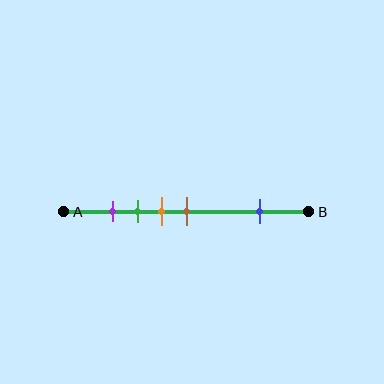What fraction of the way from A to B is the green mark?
The green mark is approximately 30% (0.3) of the way from A to B.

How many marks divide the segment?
There are 5 marks dividing the segment.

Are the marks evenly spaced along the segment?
No, the marks are not evenly spaced.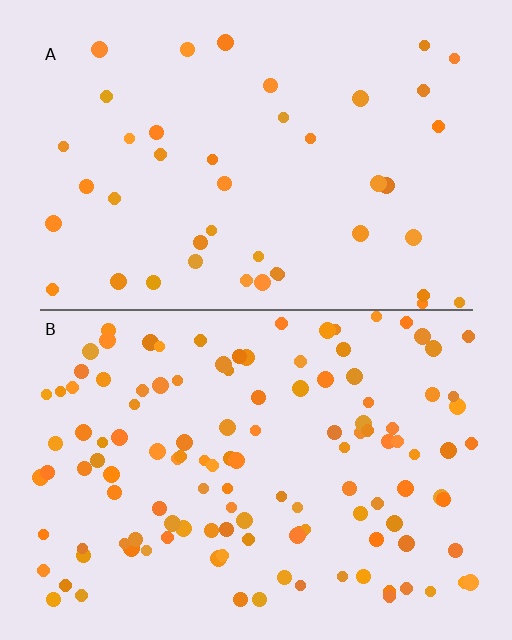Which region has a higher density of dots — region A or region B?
B (the bottom).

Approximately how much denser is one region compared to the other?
Approximately 2.9× — region B over region A.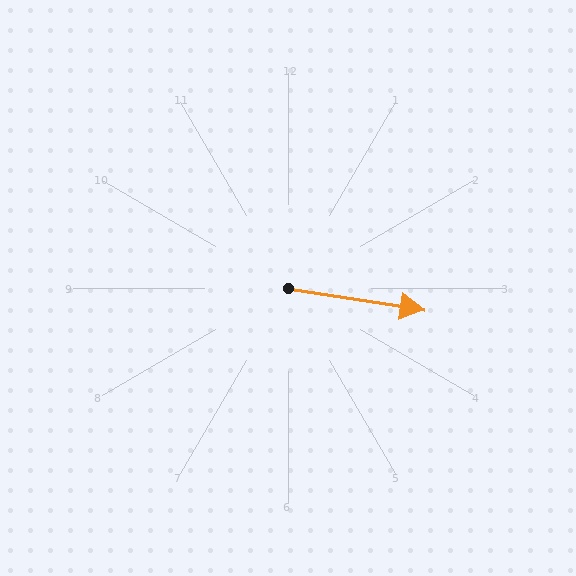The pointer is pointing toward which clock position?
Roughly 3 o'clock.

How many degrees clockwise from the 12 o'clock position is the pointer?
Approximately 99 degrees.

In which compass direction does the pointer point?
East.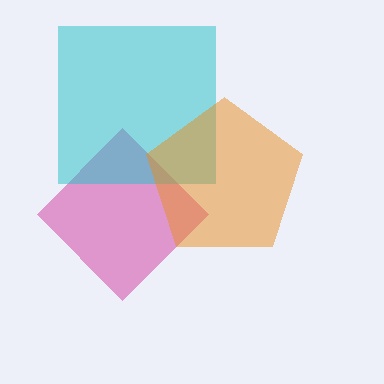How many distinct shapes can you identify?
There are 3 distinct shapes: a magenta diamond, a cyan square, an orange pentagon.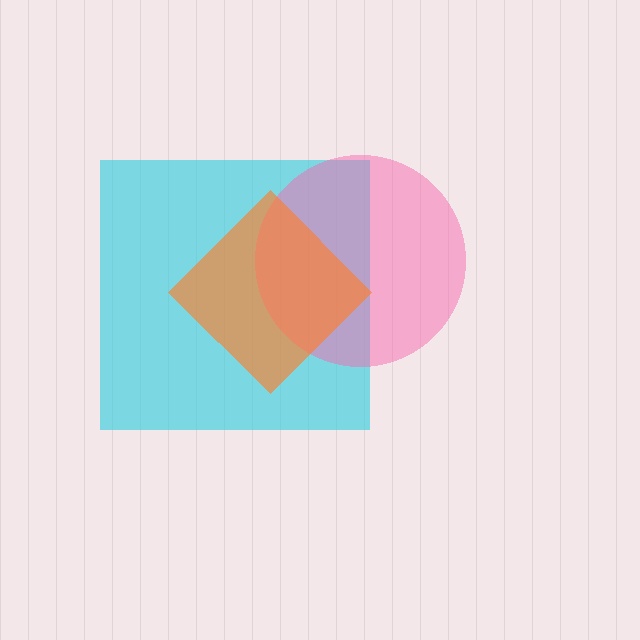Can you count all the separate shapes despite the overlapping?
Yes, there are 3 separate shapes.